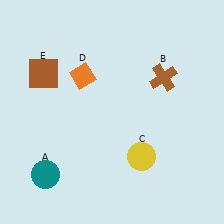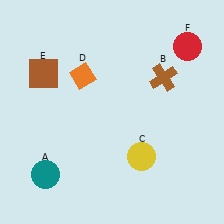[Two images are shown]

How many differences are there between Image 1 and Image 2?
There is 1 difference between the two images.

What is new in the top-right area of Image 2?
A red circle (F) was added in the top-right area of Image 2.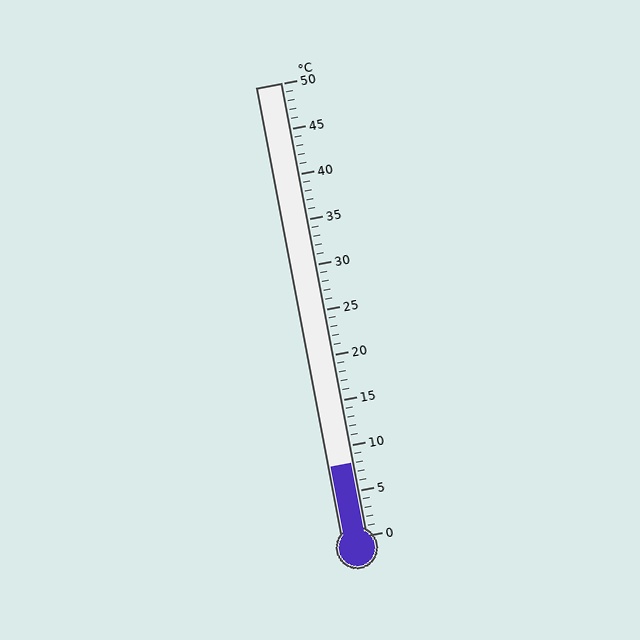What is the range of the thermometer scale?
The thermometer scale ranges from 0°C to 50°C.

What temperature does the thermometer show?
The thermometer shows approximately 8°C.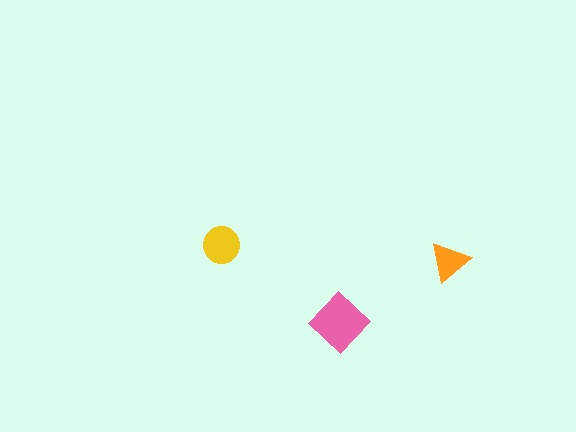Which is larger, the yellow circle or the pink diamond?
The pink diamond.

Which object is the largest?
The pink diamond.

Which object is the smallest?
The orange triangle.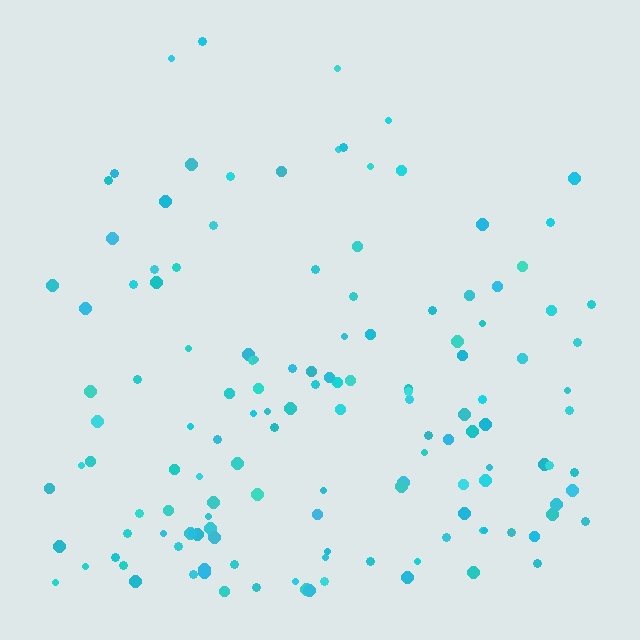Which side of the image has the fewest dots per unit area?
The top.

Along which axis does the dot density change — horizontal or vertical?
Vertical.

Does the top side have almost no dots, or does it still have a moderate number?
Still a moderate number, just noticeably fewer than the bottom.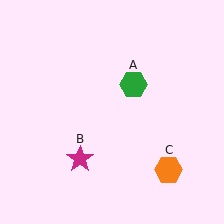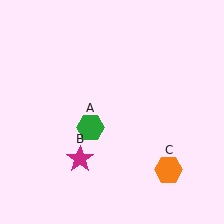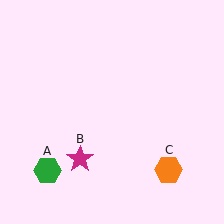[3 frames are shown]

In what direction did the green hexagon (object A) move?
The green hexagon (object A) moved down and to the left.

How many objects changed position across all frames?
1 object changed position: green hexagon (object A).